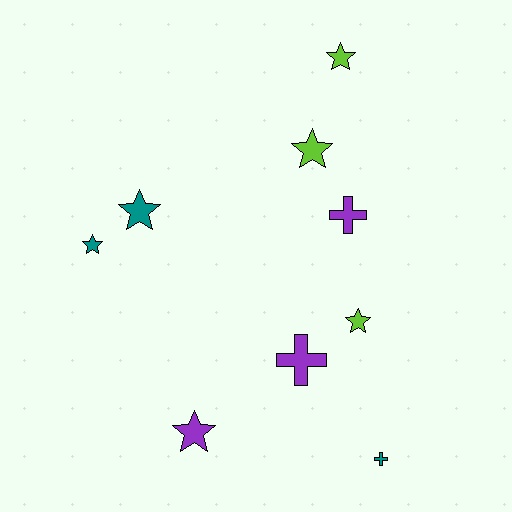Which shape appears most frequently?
Star, with 6 objects.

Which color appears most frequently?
Teal, with 3 objects.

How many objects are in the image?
There are 9 objects.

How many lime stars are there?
There are 3 lime stars.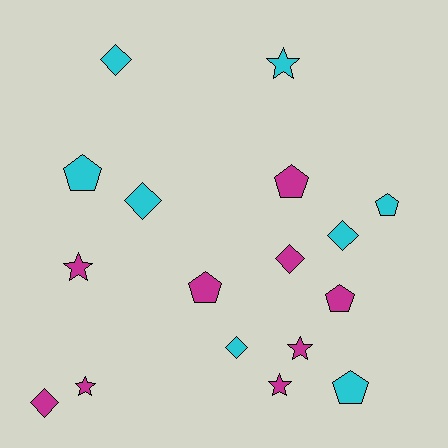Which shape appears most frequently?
Pentagon, with 6 objects.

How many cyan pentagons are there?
There are 3 cyan pentagons.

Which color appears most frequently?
Magenta, with 9 objects.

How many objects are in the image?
There are 17 objects.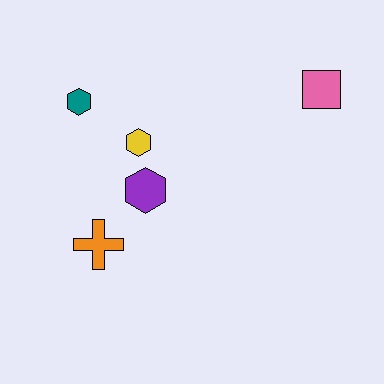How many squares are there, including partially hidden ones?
There is 1 square.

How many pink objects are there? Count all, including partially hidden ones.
There is 1 pink object.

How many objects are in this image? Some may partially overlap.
There are 5 objects.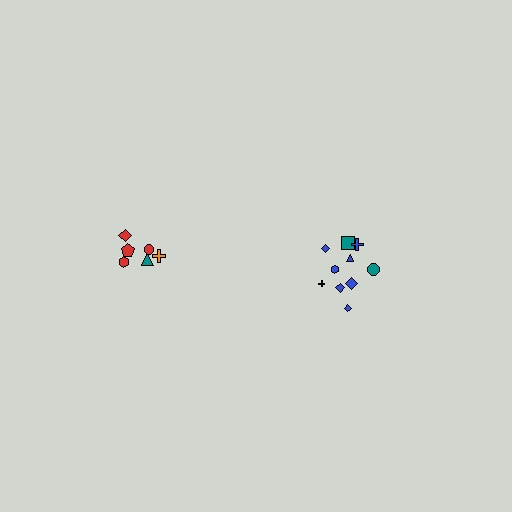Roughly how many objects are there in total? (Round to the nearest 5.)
Roughly 15 objects in total.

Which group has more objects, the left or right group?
The right group.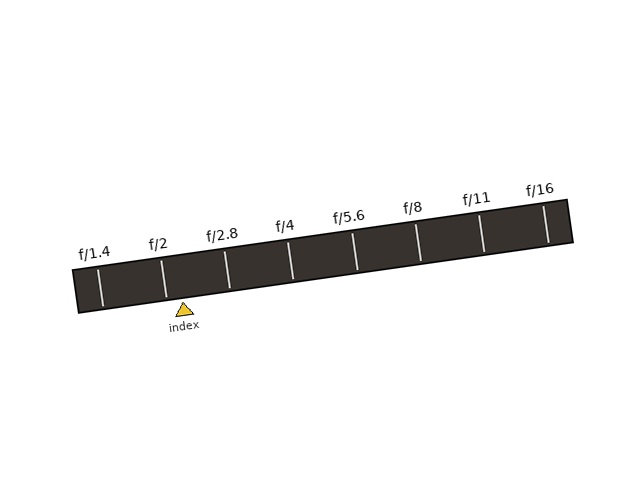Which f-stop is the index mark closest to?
The index mark is closest to f/2.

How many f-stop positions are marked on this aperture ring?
There are 8 f-stop positions marked.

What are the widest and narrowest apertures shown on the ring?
The widest aperture shown is f/1.4 and the narrowest is f/16.